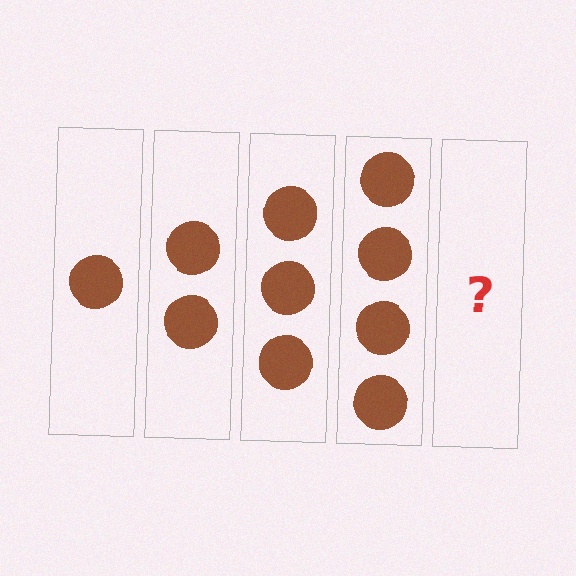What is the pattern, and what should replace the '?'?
The pattern is that each step adds one more circle. The '?' should be 5 circles.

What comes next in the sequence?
The next element should be 5 circles.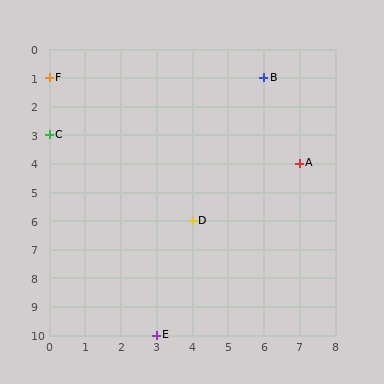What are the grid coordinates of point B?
Point B is at grid coordinates (6, 1).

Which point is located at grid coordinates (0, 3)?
Point C is at (0, 3).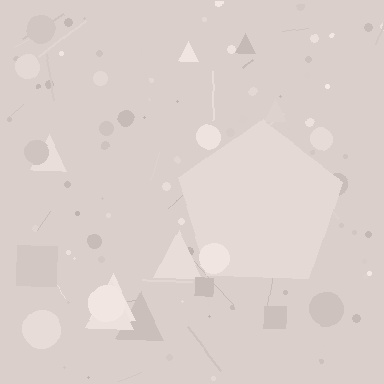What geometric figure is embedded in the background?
A pentagon is embedded in the background.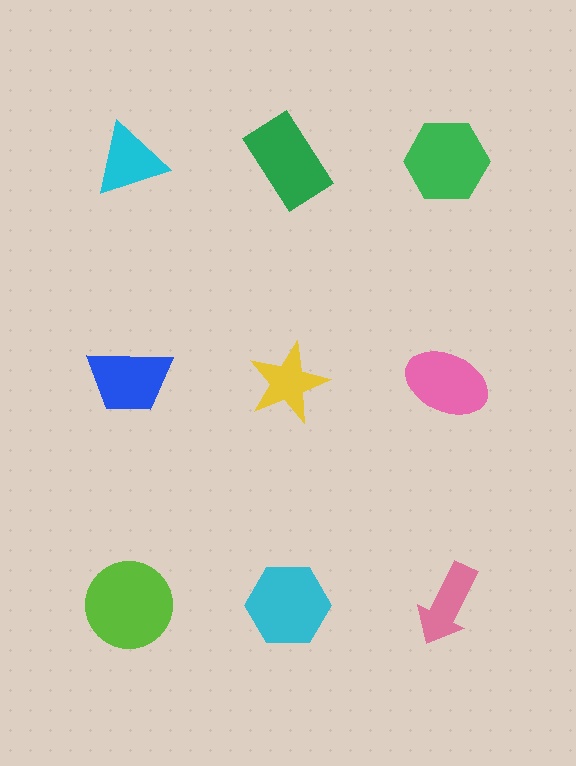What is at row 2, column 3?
A pink ellipse.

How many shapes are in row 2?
3 shapes.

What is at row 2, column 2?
A yellow star.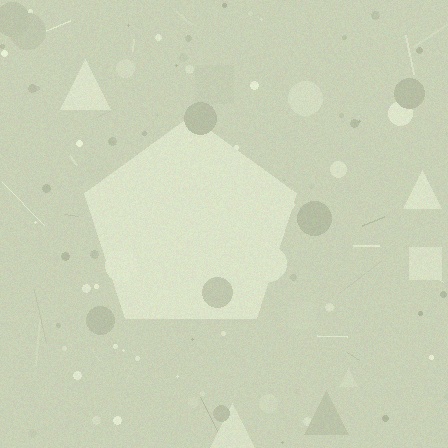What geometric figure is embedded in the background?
A pentagon is embedded in the background.